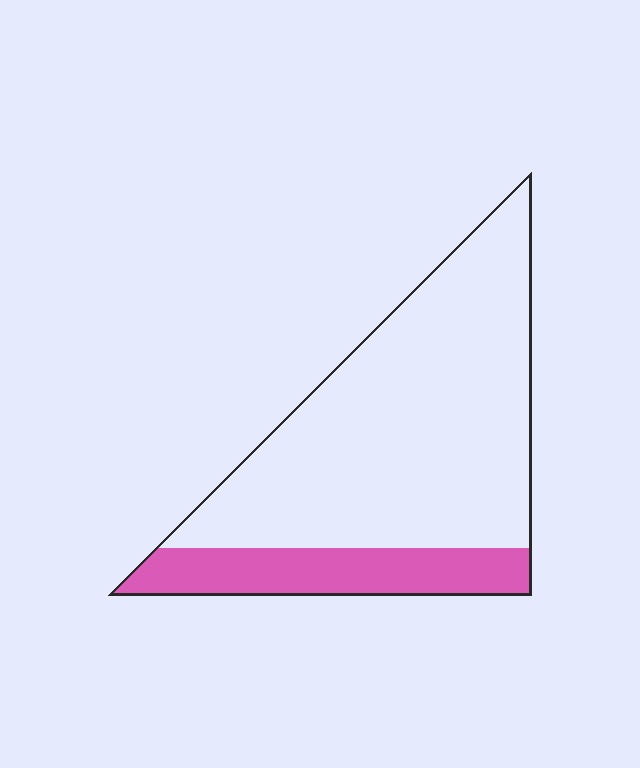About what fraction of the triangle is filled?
About one fifth (1/5).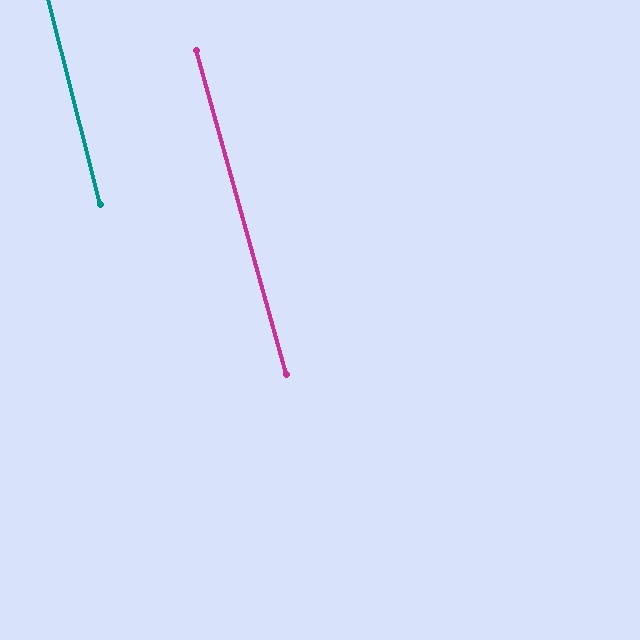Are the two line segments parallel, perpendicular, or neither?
Parallel — their directions differ by only 1.4°.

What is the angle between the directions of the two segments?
Approximately 1 degree.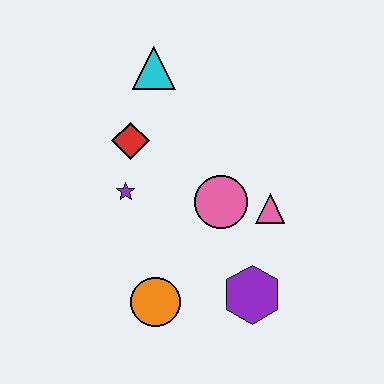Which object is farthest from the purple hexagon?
The cyan triangle is farthest from the purple hexagon.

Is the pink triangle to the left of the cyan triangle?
No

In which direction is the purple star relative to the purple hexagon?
The purple star is to the left of the purple hexagon.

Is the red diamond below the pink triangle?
No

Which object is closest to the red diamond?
The purple star is closest to the red diamond.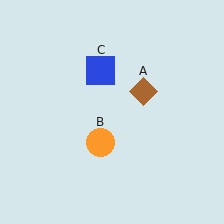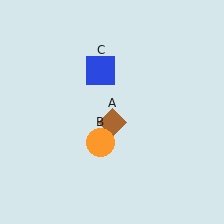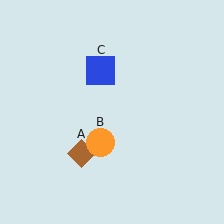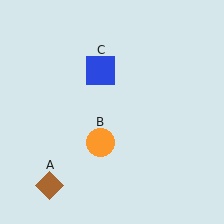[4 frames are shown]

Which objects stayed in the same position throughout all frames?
Orange circle (object B) and blue square (object C) remained stationary.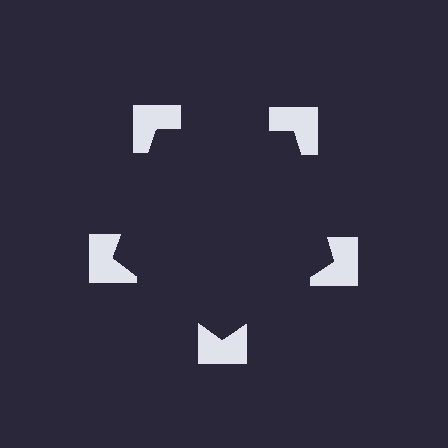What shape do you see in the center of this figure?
An illusory pentagon — its edges are inferred from the aligned wedge cuts in the notched squares, not physically drawn.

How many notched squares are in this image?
There are 5 — one at each vertex of the illusory pentagon.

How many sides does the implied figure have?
5 sides.